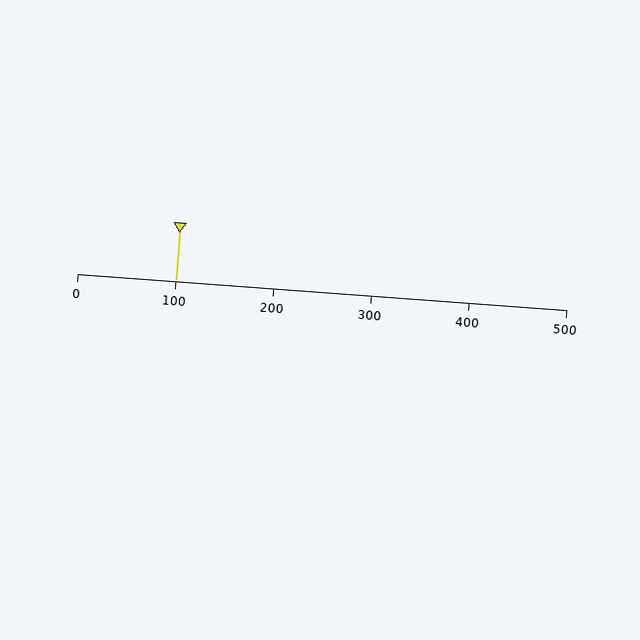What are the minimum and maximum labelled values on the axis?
The axis runs from 0 to 500.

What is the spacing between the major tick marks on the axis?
The major ticks are spaced 100 apart.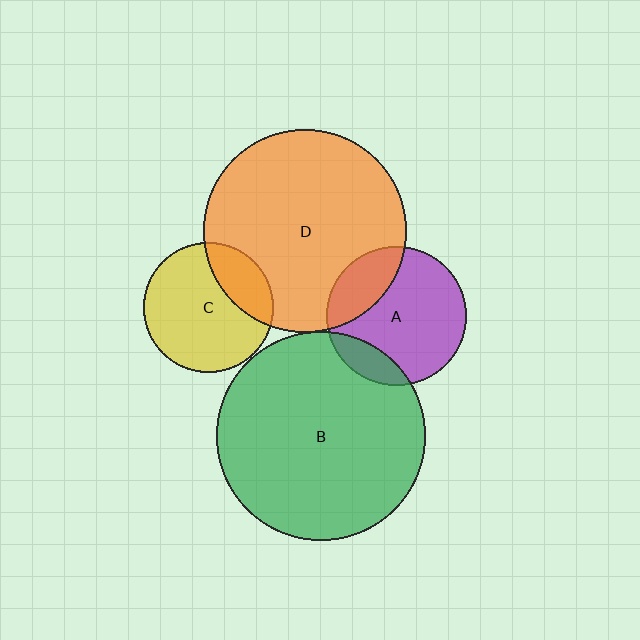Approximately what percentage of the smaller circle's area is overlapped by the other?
Approximately 25%.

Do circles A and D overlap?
Yes.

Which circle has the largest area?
Circle B (green).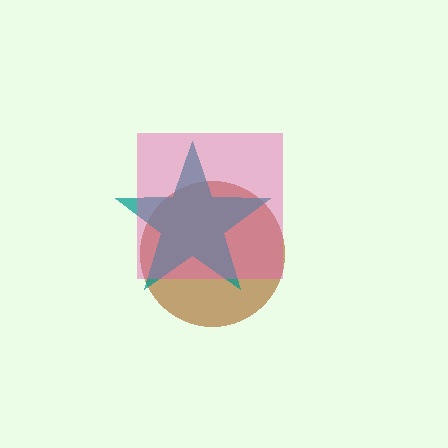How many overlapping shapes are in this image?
There are 3 overlapping shapes in the image.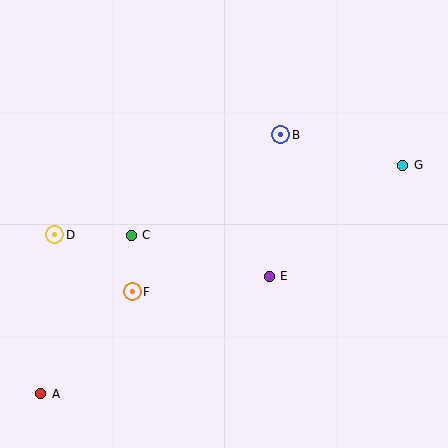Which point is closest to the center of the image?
Point E at (269, 276) is closest to the center.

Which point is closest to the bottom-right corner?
Point E is closest to the bottom-right corner.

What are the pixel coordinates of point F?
Point F is at (132, 292).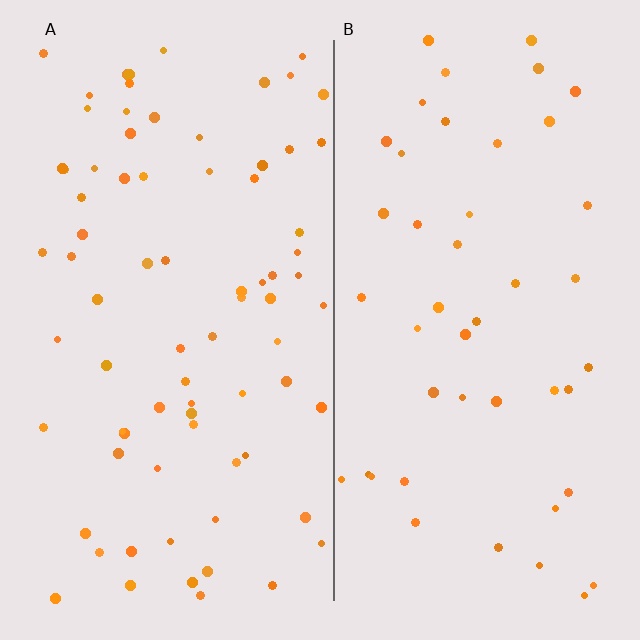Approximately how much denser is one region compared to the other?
Approximately 1.7× — region A over region B.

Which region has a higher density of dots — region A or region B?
A (the left).